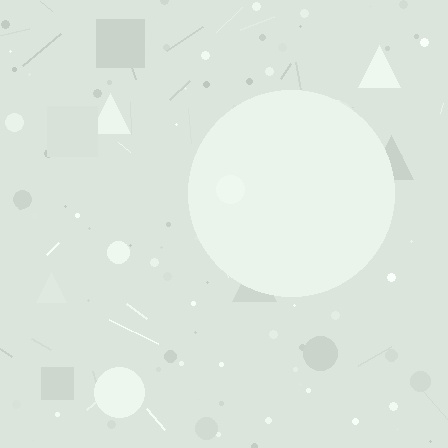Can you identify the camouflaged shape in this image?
The camouflaged shape is a circle.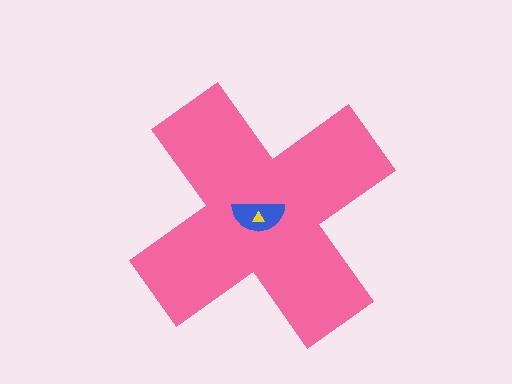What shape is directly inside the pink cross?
The blue semicircle.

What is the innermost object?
The yellow triangle.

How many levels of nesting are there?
3.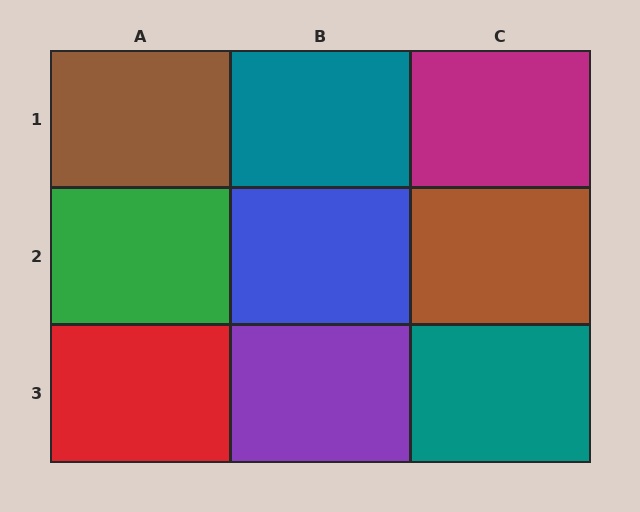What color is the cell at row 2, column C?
Brown.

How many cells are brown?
2 cells are brown.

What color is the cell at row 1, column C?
Magenta.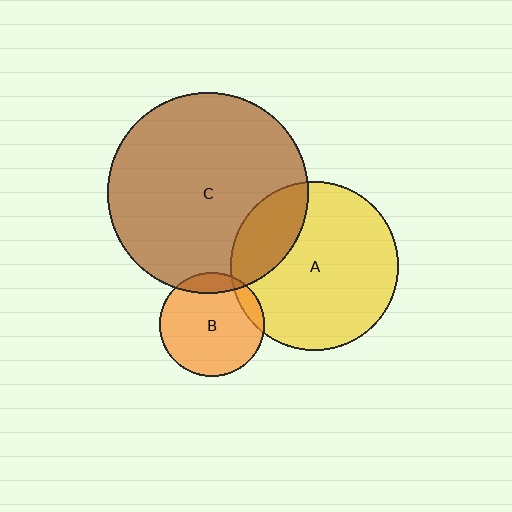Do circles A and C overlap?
Yes.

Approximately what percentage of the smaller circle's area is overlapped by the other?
Approximately 25%.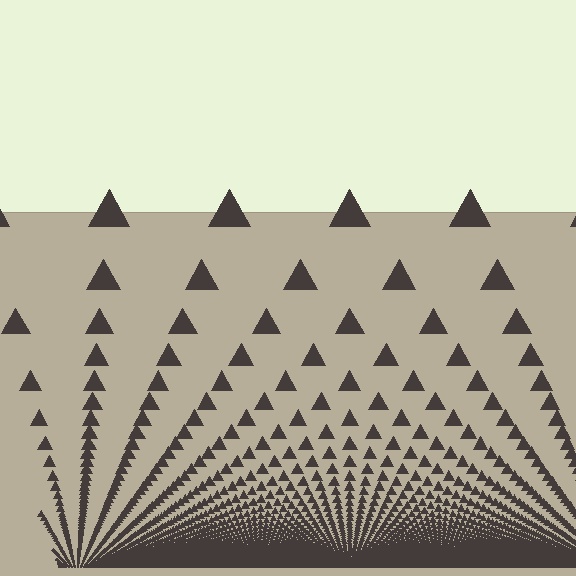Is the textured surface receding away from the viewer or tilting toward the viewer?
The surface appears to tilt toward the viewer. Texture elements get larger and sparser toward the top.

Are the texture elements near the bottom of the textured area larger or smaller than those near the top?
Smaller. The gradient is inverted — elements near the bottom are smaller and denser.